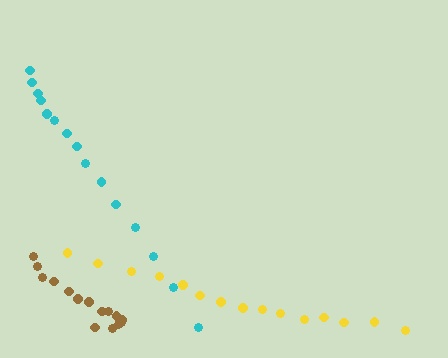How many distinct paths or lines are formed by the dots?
There are 3 distinct paths.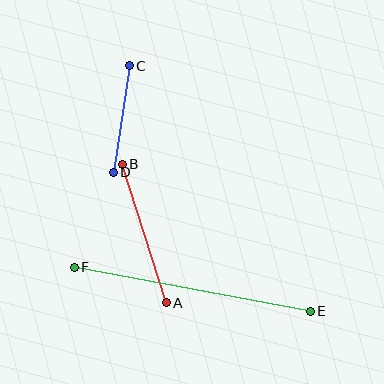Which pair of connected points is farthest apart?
Points E and F are farthest apart.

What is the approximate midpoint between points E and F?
The midpoint is at approximately (192, 289) pixels.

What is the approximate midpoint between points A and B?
The midpoint is at approximately (144, 233) pixels.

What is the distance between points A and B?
The distance is approximately 145 pixels.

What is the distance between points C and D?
The distance is approximately 108 pixels.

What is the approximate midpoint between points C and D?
The midpoint is at approximately (121, 119) pixels.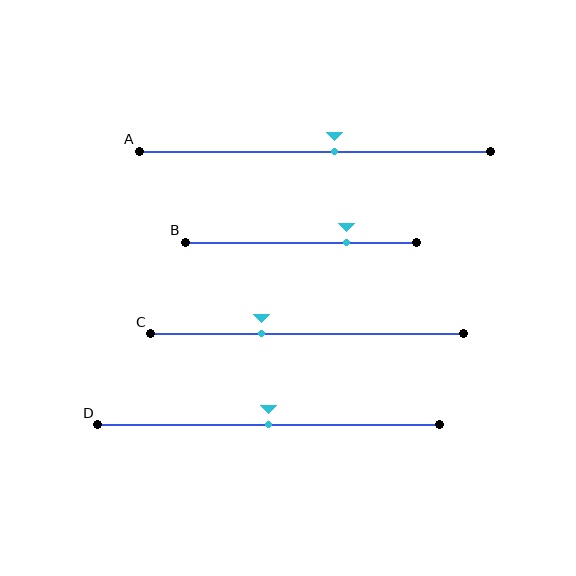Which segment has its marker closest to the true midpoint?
Segment D has its marker closest to the true midpoint.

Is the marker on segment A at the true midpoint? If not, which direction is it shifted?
No, the marker on segment A is shifted to the right by about 6% of the segment length.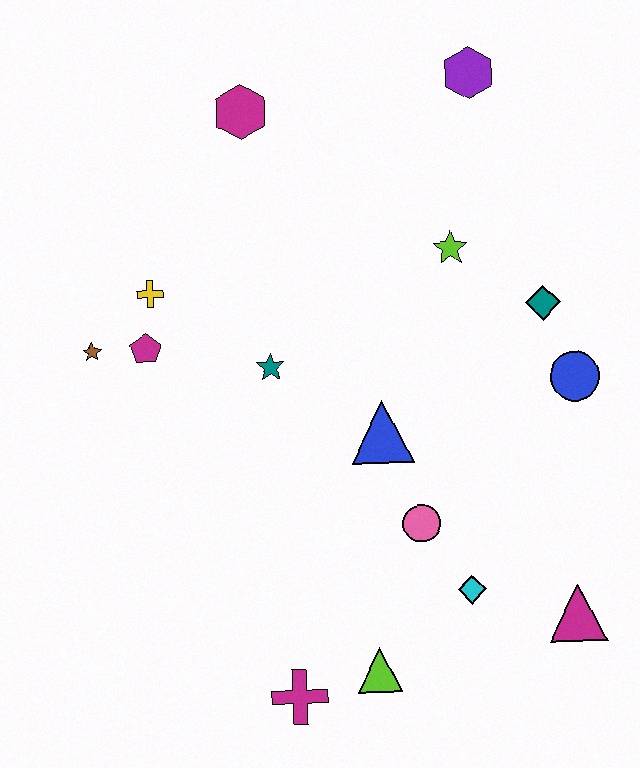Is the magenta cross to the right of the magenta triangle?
No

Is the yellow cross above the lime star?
No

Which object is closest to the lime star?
The teal diamond is closest to the lime star.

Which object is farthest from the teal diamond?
The magenta cross is farthest from the teal diamond.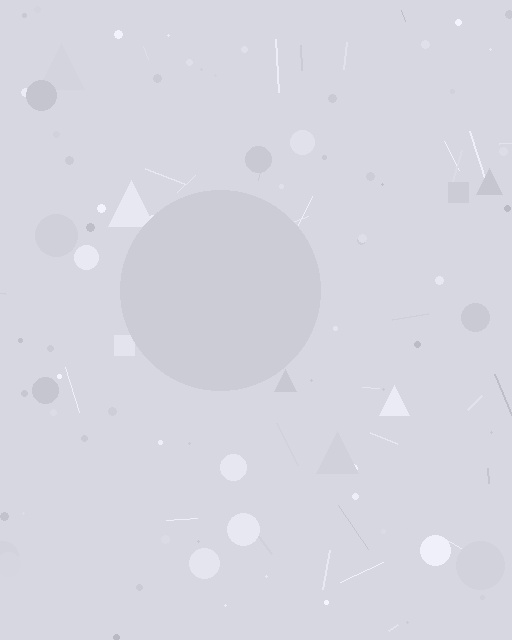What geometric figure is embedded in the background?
A circle is embedded in the background.